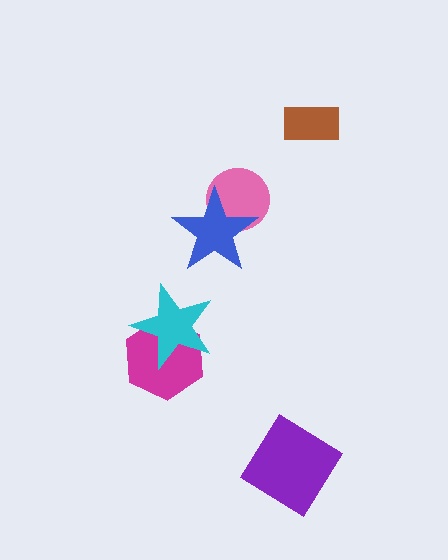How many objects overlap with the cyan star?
1 object overlaps with the cyan star.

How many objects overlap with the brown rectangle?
0 objects overlap with the brown rectangle.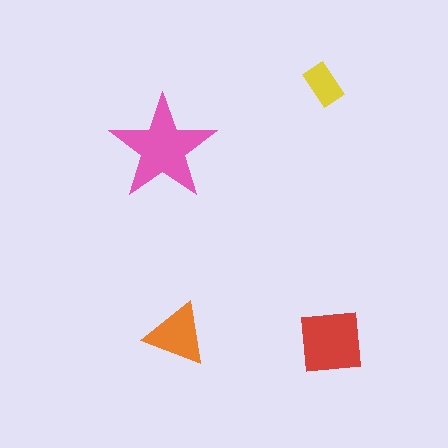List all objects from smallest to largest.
The yellow rectangle, the orange triangle, the red square, the pink star.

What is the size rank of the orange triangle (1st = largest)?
3rd.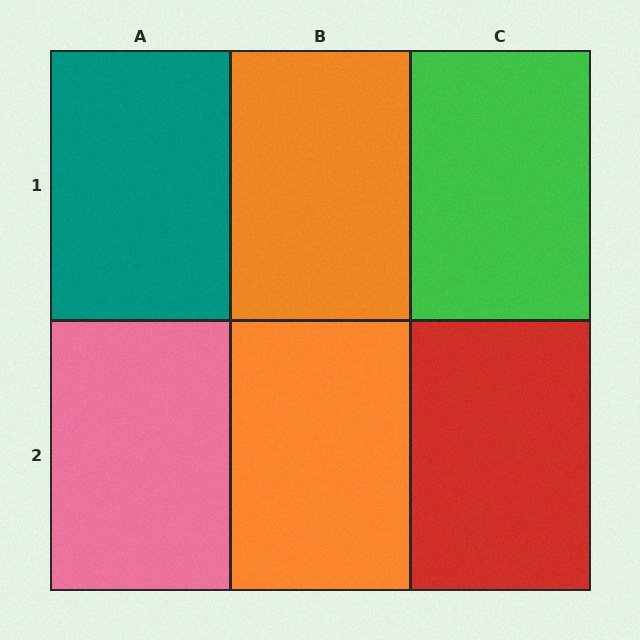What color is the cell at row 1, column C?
Green.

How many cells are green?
1 cell is green.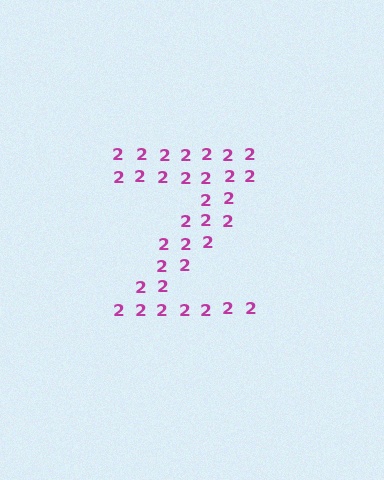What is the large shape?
The large shape is the letter Z.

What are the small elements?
The small elements are digit 2's.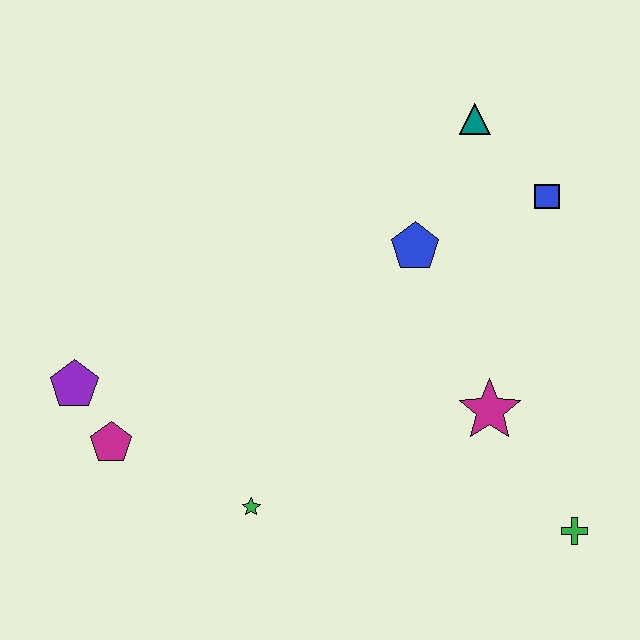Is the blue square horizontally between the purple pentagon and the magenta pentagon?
No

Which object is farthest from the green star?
The teal triangle is farthest from the green star.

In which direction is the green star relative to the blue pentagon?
The green star is below the blue pentagon.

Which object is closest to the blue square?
The teal triangle is closest to the blue square.